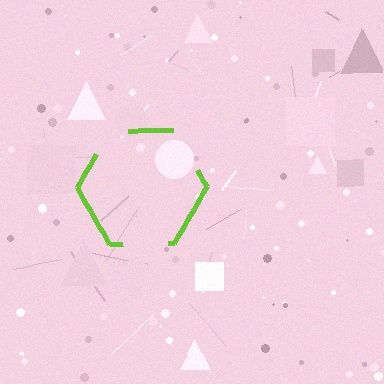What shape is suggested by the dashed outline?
The dashed outline suggests a hexagon.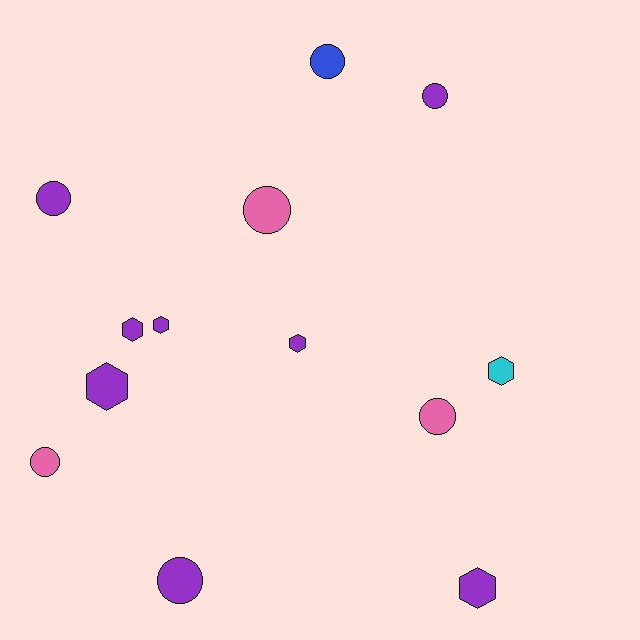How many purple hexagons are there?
There are 5 purple hexagons.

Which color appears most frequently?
Purple, with 8 objects.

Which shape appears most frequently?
Circle, with 7 objects.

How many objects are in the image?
There are 13 objects.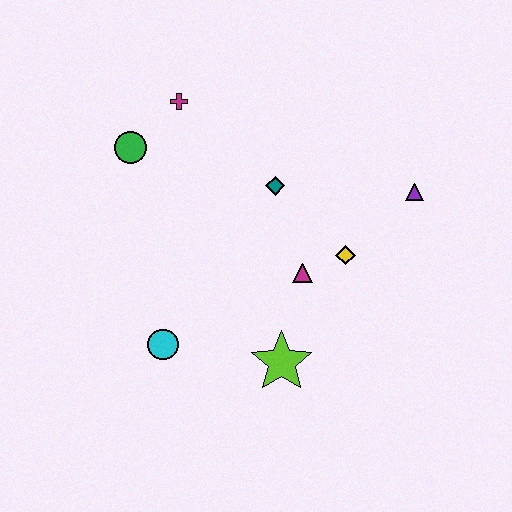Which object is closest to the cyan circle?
The lime star is closest to the cyan circle.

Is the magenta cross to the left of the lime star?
Yes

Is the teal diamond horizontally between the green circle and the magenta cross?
No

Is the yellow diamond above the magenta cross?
No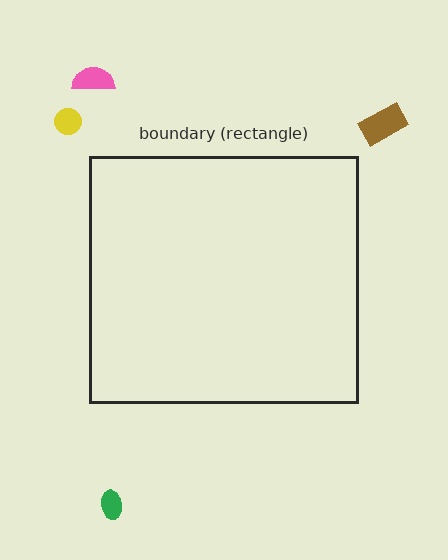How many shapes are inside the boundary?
0 inside, 4 outside.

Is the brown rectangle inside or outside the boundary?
Outside.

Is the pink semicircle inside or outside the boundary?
Outside.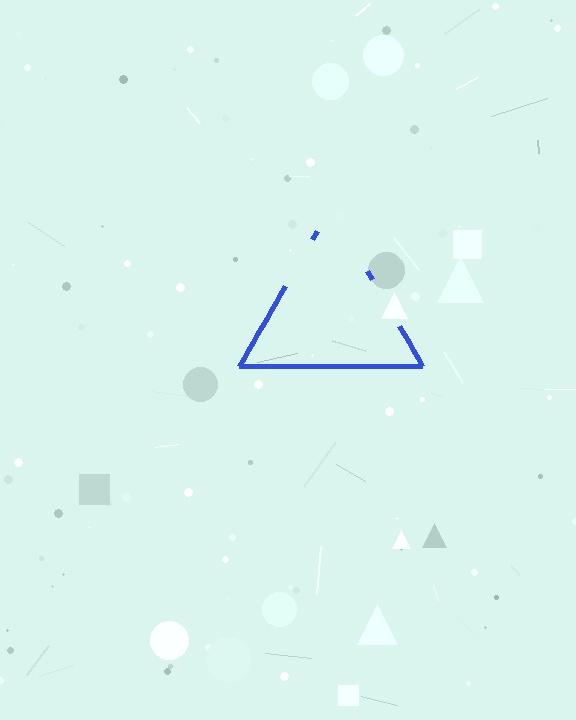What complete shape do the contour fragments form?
The contour fragments form a triangle.